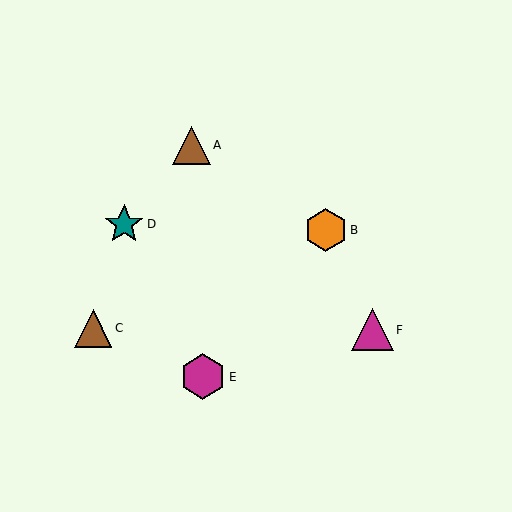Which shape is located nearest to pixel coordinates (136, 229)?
The teal star (labeled D) at (124, 224) is nearest to that location.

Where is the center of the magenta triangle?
The center of the magenta triangle is at (372, 330).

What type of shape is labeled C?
Shape C is a brown triangle.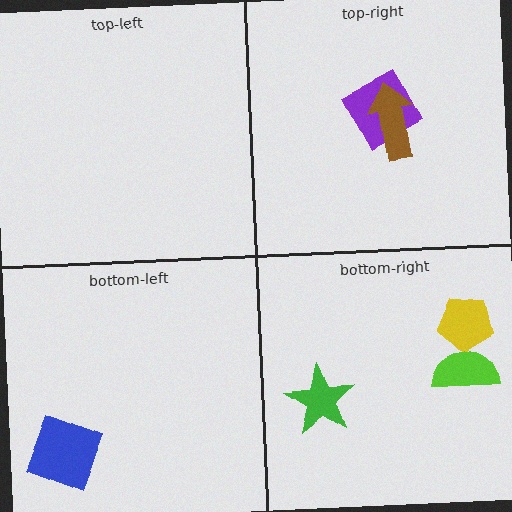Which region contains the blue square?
The bottom-left region.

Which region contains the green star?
The bottom-right region.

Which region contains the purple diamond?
The top-right region.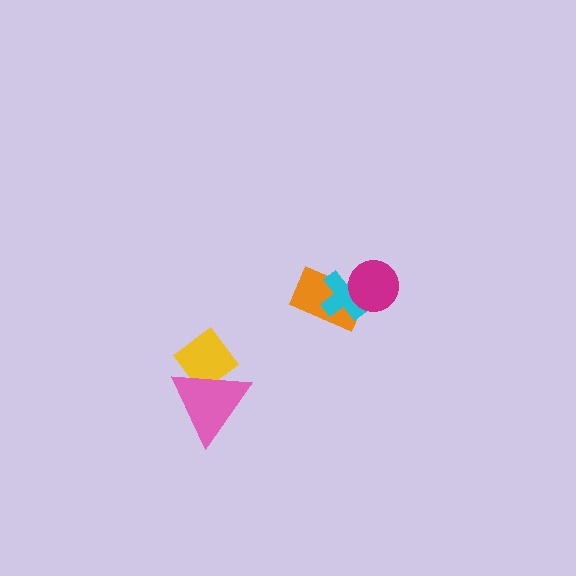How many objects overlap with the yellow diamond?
1 object overlaps with the yellow diamond.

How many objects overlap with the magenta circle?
2 objects overlap with the magenta circle.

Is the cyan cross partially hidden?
Yes, it is partially covered by another shape.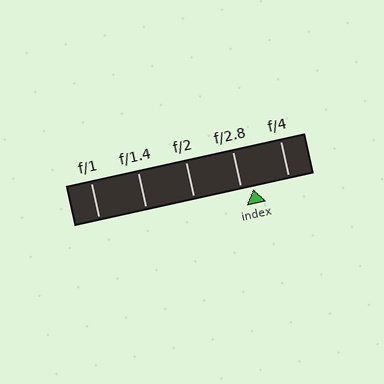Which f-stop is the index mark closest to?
The index mark is closest to f/2.8.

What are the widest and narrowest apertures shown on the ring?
The widest aperture shown is f/1 and the narrowest is f/4.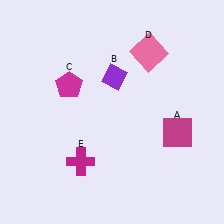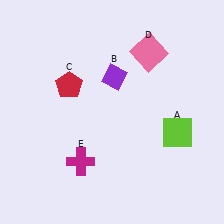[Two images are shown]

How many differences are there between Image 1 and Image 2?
There are 2 differences between the two images.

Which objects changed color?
A changed from magenta to lime. C changed from magenta to red.